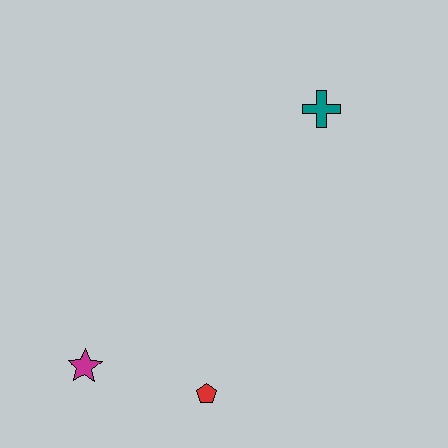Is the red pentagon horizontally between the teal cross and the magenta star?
Yes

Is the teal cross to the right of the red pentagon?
Yes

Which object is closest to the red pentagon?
The magenta star is closest to the red pentagon.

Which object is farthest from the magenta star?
The teal cross is farthest from the magenta star.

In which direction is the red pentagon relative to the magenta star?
The red pentagon is to the right of the magenta star.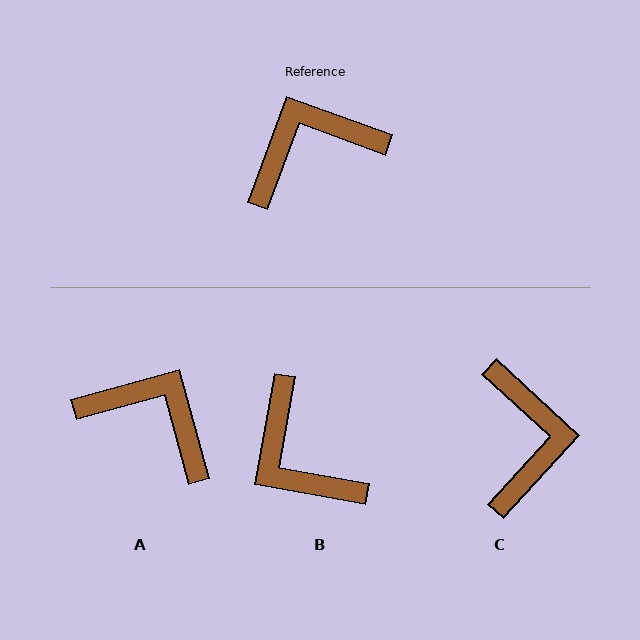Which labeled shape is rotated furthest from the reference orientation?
C, about 112 degrees away.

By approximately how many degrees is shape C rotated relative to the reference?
Approximately 112 degrees clockwise.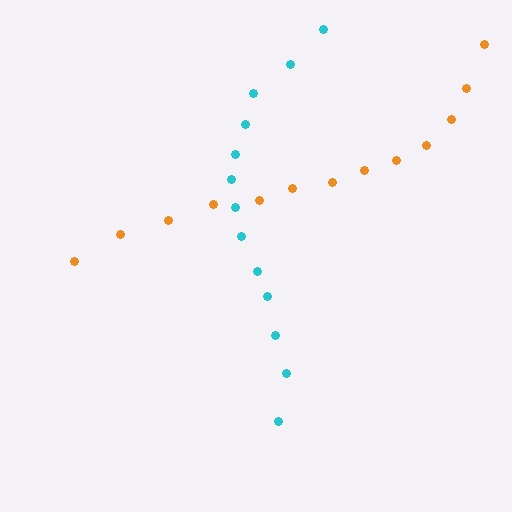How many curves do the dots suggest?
There are 2 distinct paths.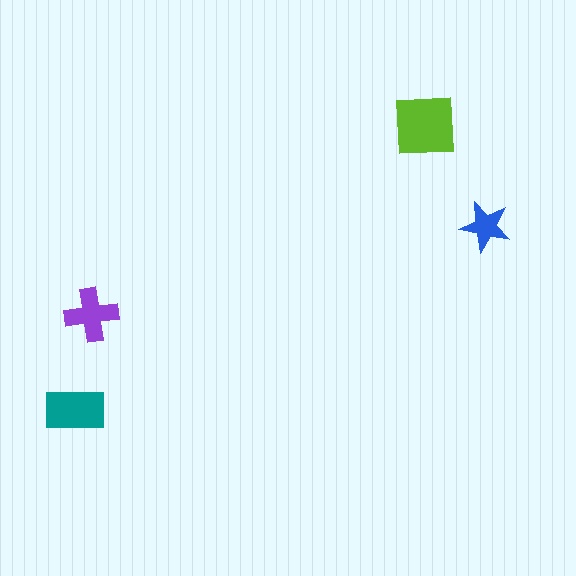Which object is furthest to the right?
The blue star is rightmost.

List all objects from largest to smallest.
The lime square, the teal rectangle, the purple cross, the blue star.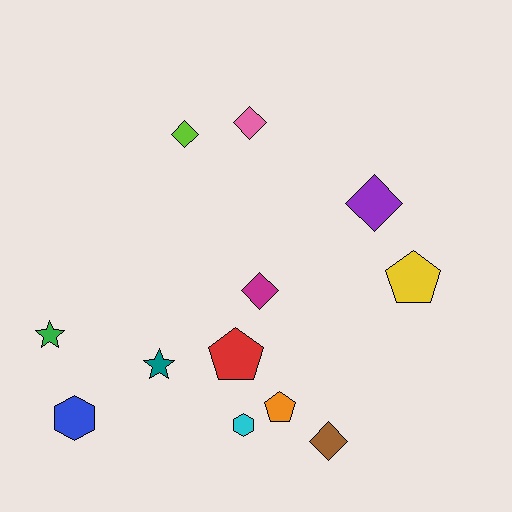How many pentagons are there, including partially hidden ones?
There are 3 pentagons.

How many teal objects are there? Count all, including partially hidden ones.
There is 1 teal object.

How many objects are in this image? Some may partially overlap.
There are 12 objects.